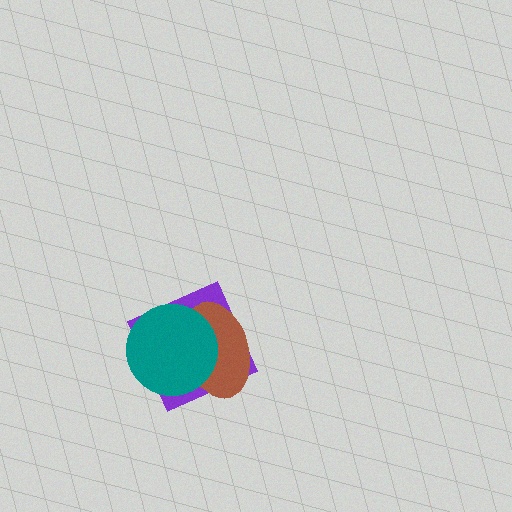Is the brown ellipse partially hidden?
Yes, it is partially covered by another shape.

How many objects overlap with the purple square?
2 objects overlap with the purple square.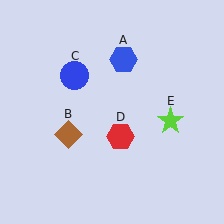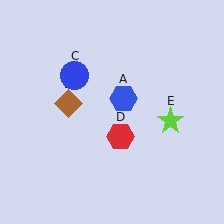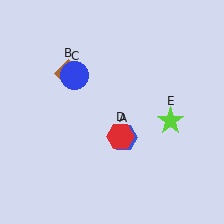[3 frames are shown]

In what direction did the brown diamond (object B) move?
The brown diamond (object B) moved up.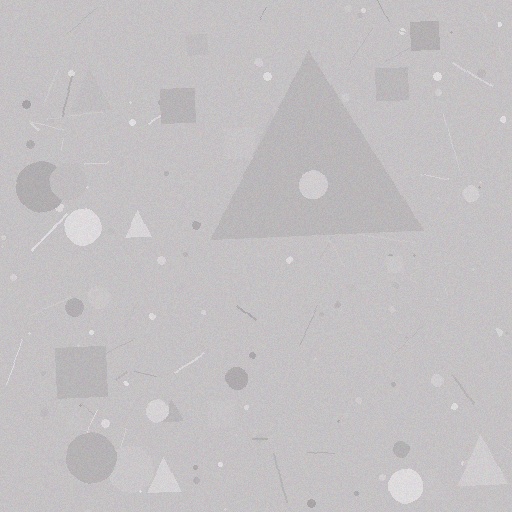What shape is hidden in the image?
A triangle is hidden in the image.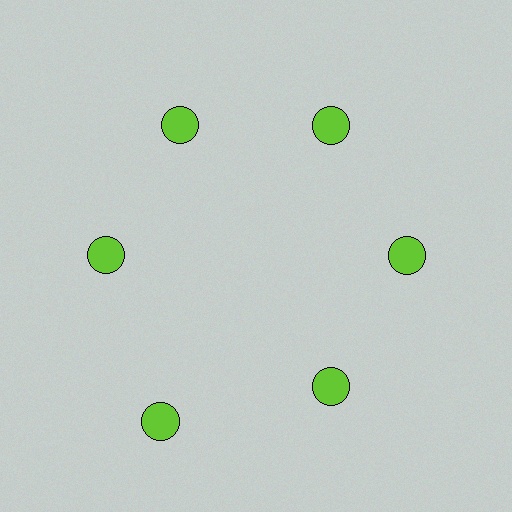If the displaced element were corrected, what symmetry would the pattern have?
It would have 6-fold rotational symmetry — the pattern would map onto itself every 60 degrees.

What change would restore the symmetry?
The symmetry would be restored by moving it inward, back onto the ring so that all 6 circles sit at equal angles and equal distance from the center.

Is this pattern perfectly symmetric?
No. The 6 lime circles are arranged in a ring, but one element near the 7 o'clock position is pushed outward from the center, breaking the 6-fold rotational symmetry.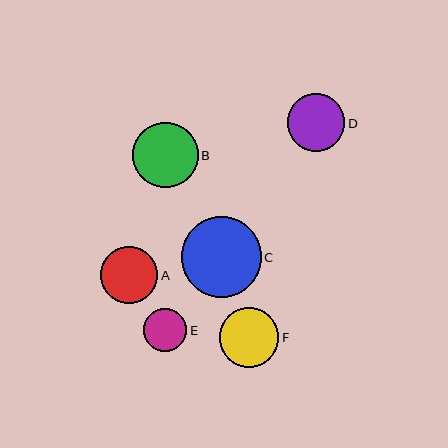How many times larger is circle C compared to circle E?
Circle C is approximately 1.9 times the size of circle E.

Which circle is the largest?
Circle C is the largest with a size of approximately 80 pixels.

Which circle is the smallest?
Circle E is the smallest with a size of approximately 43 pixels.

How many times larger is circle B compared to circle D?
Circle B is approximately 1.1 times the size of circle D.